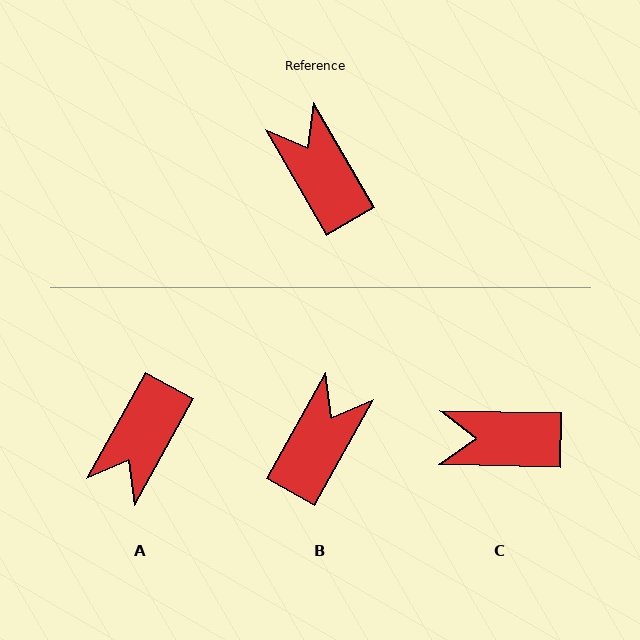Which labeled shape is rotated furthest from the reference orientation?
A, about 121 degrees away.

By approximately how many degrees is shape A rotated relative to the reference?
Approximately 121 degrees counter-clockwise.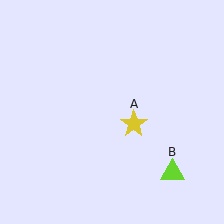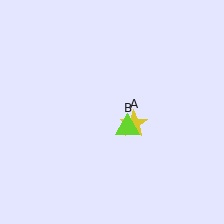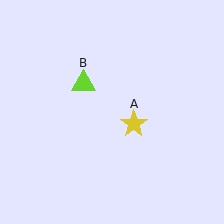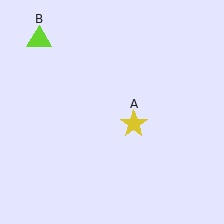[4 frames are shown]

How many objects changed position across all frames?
1 object changed position: lime triangle (object B).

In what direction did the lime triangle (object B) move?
The lime triangle (object B) moved up and to the left.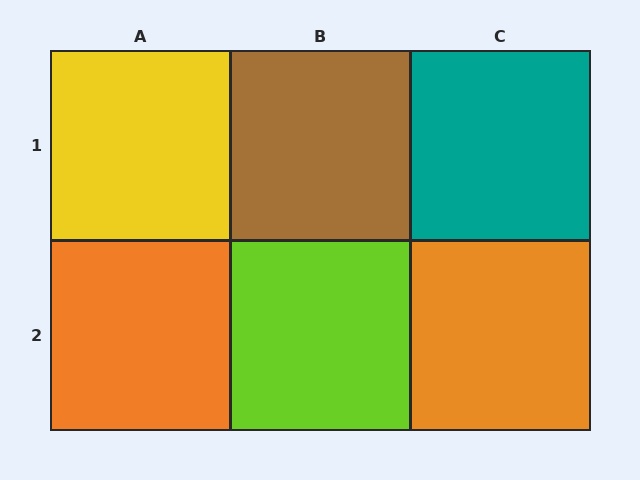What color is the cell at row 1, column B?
Brown.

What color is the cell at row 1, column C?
Teal.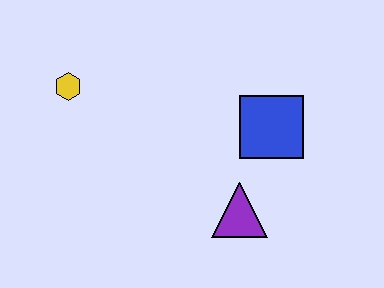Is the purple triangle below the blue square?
Yes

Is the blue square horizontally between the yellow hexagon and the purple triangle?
No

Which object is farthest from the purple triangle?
The yellow hexagon is farthest from the purple triangle.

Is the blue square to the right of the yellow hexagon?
Yes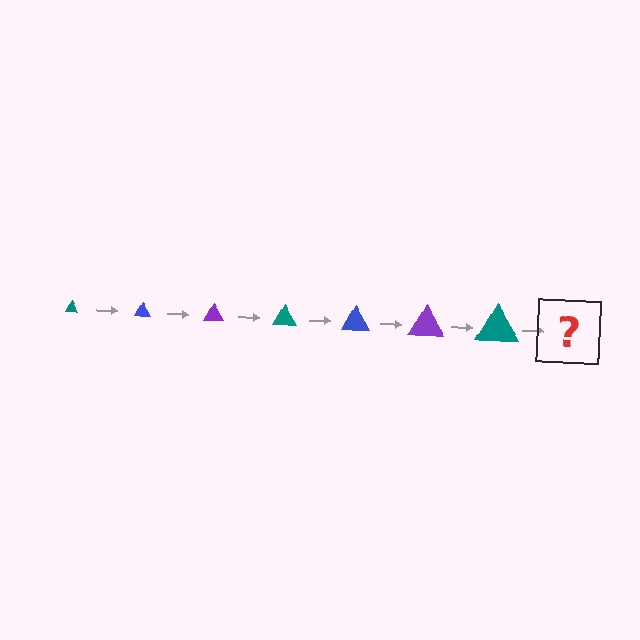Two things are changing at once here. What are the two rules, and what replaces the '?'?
The two rules are that the triangle grows larger each step and the color cycles through teal, blue, and purple. The '?' should be a blue triangle, larger than the previous one.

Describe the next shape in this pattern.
It should be a blue triangle, larger than the previous one.